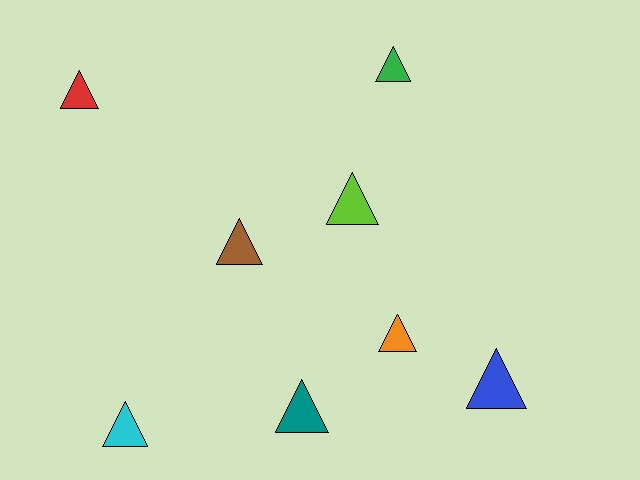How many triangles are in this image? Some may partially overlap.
There are 8 triangles.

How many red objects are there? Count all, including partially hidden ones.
There is 1 red object.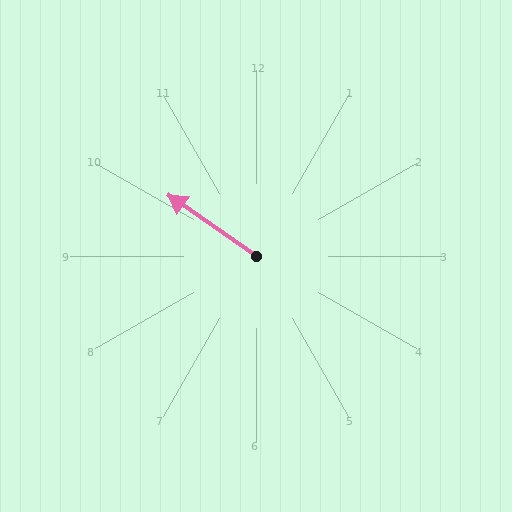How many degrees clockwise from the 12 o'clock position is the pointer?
Approximately 305 degrees.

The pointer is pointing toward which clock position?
Roughly 10 o'clock.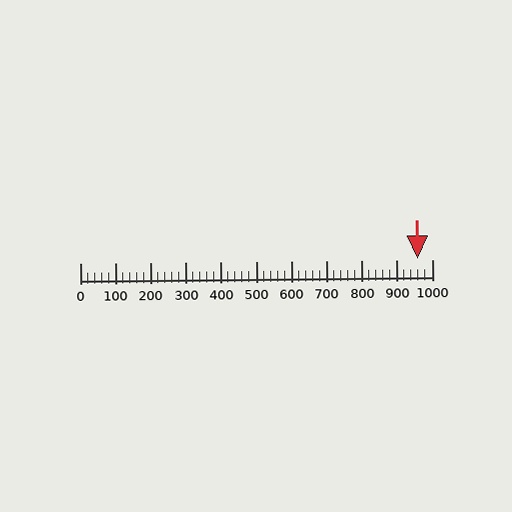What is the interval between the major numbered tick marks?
The major tick marks are spaced 100 units apart.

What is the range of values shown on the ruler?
The ruler shows values from 0 to 1000.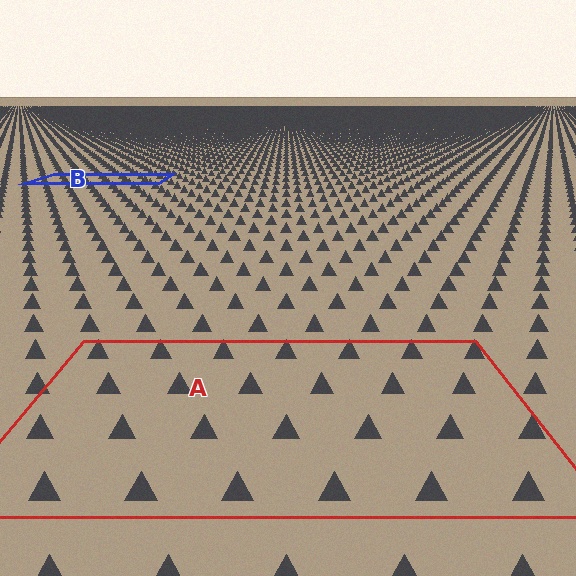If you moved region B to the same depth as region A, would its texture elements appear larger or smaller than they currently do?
They would appear larger. At a closer depth, the same texture elements are projected at a bigger on-screen size.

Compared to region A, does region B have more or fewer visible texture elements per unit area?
Region B has more texture elements per unit area — they are packed more densely because it is farther away.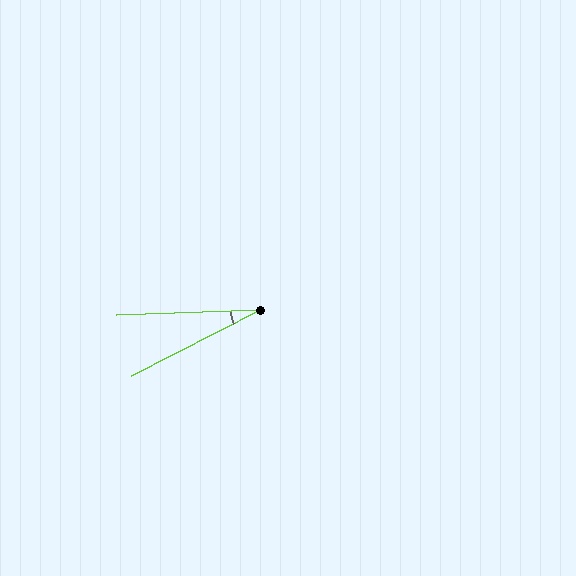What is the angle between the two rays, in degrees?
Approximately 25 degrees.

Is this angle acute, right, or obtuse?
It is acute.